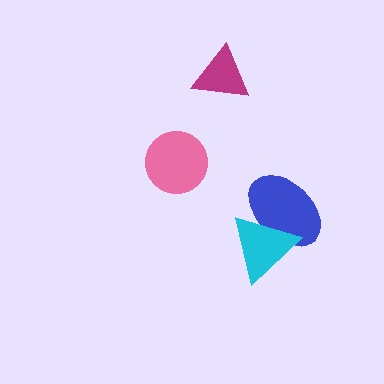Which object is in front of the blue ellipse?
The cyan triangle is in front of the blue ellipse.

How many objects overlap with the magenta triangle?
0 objects overlap with the magenta triangle.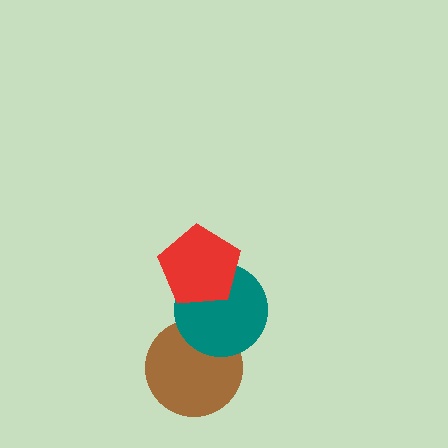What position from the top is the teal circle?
The teal circle is 2nd from the top.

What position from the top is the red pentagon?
The red pentagon is 1st from the top.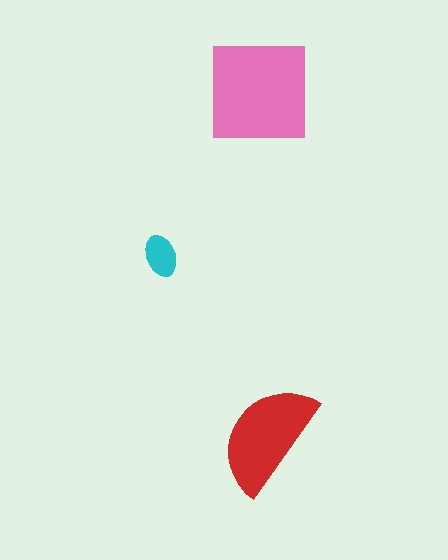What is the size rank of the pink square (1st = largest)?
1st.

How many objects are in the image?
There are 3 objects in the image.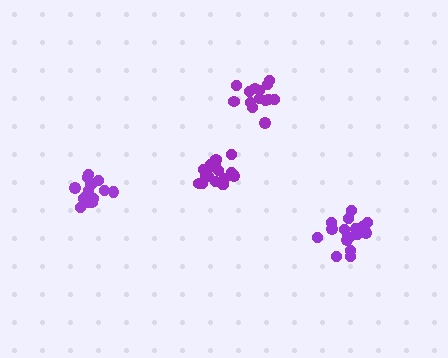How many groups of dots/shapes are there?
There are 4 groups.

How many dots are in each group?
Group 1: 14 dots, Group 2: 18 dots, Group 3: 18 dots, Group 4: 16 dots (66 total).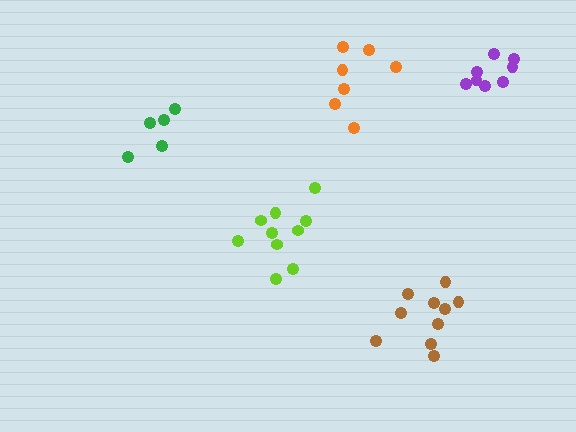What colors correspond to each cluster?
The clusters are colored: lime, brown, purple, orange, green.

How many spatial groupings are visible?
There are 5 spatial groupings.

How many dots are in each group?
Group 1: 10 dots, Group 2: 10 dots, Group 3: 8 dots, Group 4: 7 dots, Group 5: 5 dots (40 total).